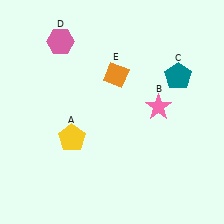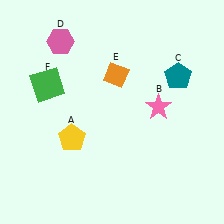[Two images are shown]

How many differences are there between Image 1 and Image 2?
There is 1 difference between the two images.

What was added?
A green square (F) was added in Image 2.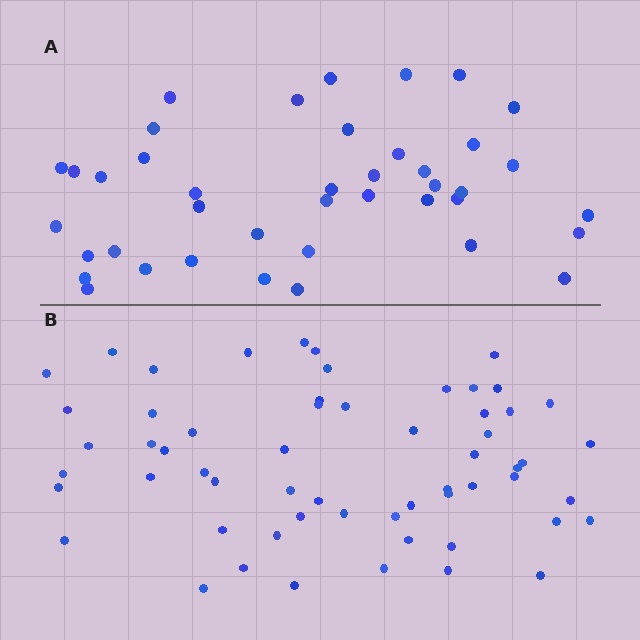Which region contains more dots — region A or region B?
Region B (the bottom region) has more dots.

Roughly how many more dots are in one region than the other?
Region B has approximately 20 more dots than region A.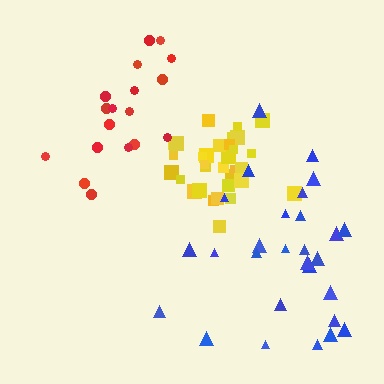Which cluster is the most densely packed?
Yellow.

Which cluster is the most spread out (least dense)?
Red.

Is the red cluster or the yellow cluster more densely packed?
Yellow.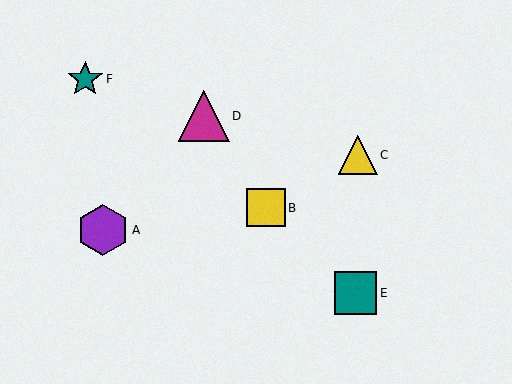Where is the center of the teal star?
The center of the teal star is at (85, 79).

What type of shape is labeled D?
Shape D is a magenta triangle.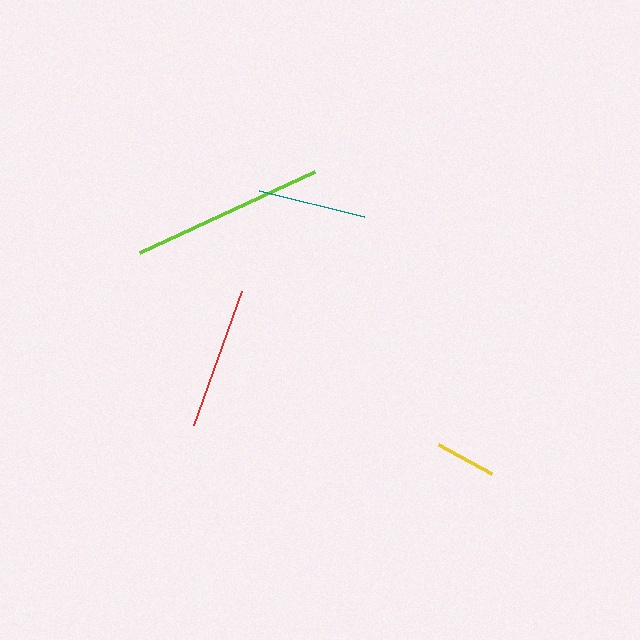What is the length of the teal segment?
The teal segment is approximately 107 pixels long.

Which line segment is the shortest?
The yellow line is the shortest at approximately 60 pixels.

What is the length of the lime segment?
The lime segment is approximately 192 pixels long.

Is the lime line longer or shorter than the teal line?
The lime line is longer than the teal line.